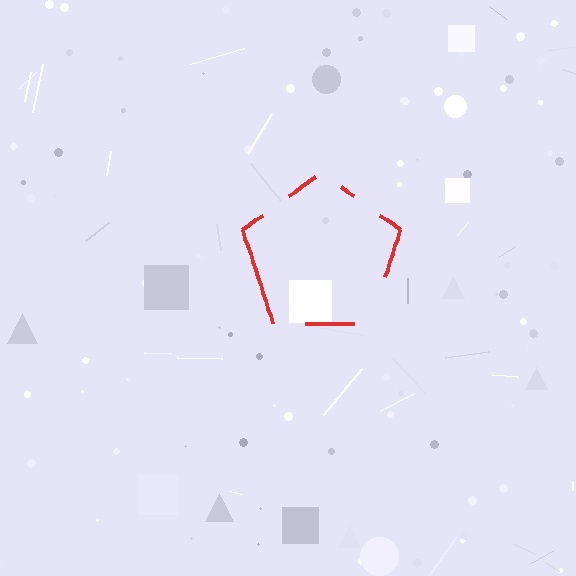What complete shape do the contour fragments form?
The contour fragments form a pentagon.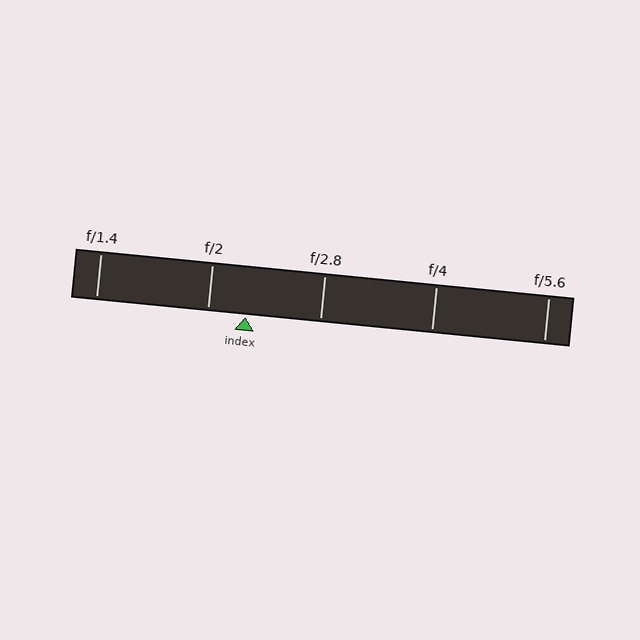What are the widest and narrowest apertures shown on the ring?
The widest aperture shown is f/1.4 and the narrowest is f/5.6.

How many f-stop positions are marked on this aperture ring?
There are 5 f-stop positions marked.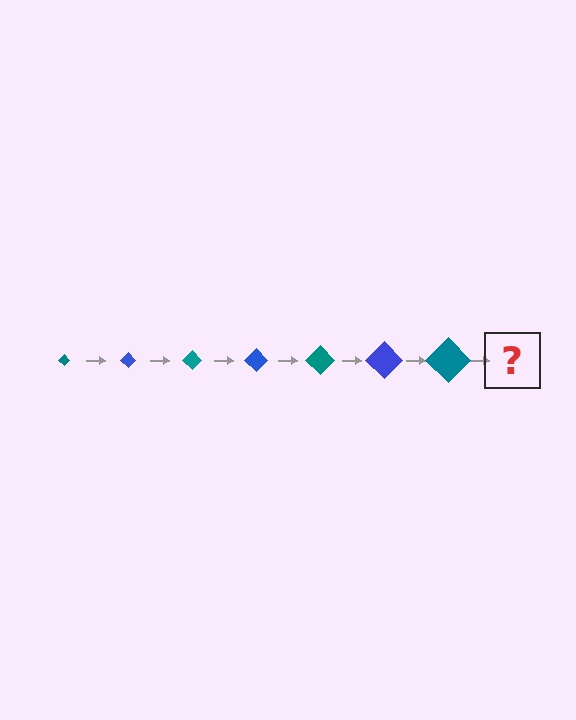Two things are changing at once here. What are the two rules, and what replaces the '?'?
The two rules are that the diamond grows larger each step and the color cycles through teal and blue. The '?' should be a blue diamond, larger than the previous one.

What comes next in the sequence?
The next element should be a blue diamond, larger than the previous one.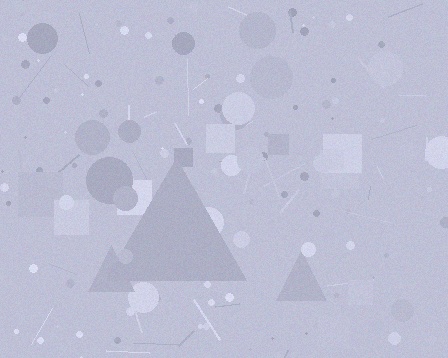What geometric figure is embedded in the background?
A triangle is embedded in the background.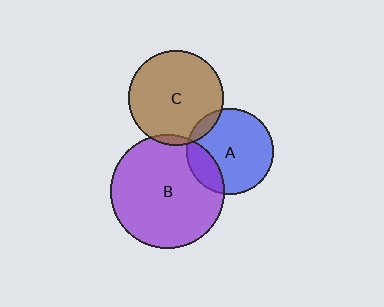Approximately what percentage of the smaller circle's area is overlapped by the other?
Approximately 20%.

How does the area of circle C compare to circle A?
Approximately 1.2 times.